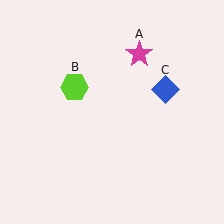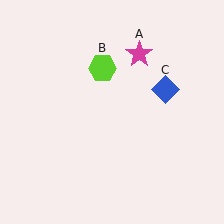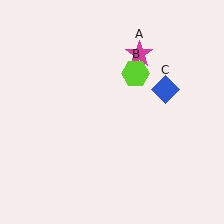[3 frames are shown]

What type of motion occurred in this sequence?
The lime hexagon (object B) rotated clockwise around the center of the scene.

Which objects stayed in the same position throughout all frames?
Magenta star (object A) and blue diamond (object C) remained stationary.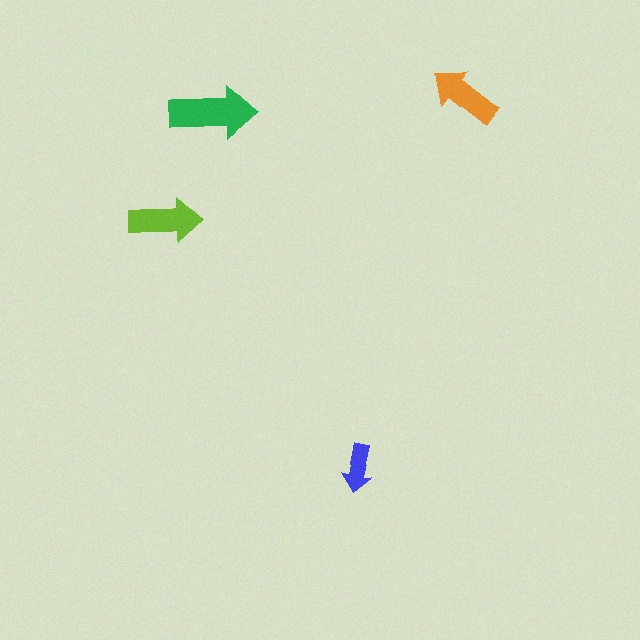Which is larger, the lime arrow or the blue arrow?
The lime one.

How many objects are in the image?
There are 4 objects in the image.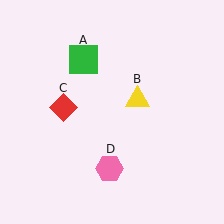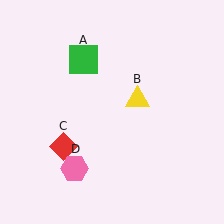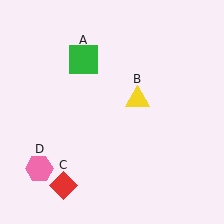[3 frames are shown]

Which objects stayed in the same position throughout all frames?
Green square (object A) and yellow triangle (object B) remained stationary.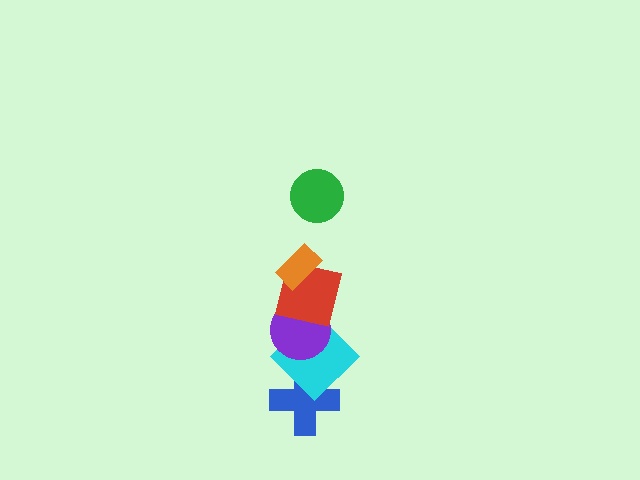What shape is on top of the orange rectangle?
The green circle is on top of the orange rectangle.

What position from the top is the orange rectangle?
The orange rectangle is 2nd from the top.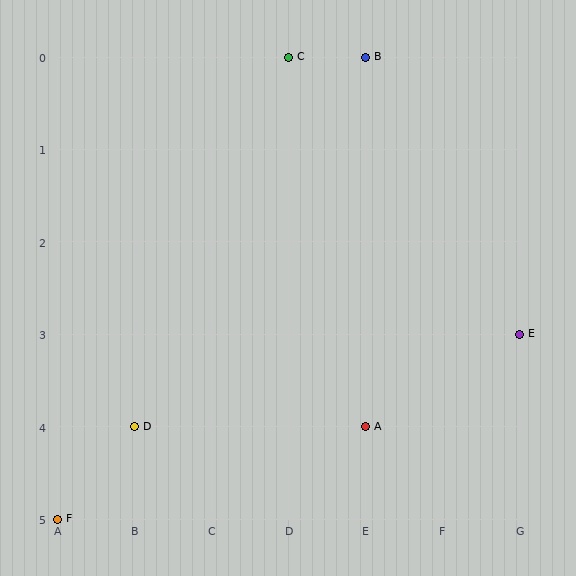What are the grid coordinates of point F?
Point F is at grid coordinates (A, 5).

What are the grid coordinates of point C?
Point C is at grid coordinates (D, 0).